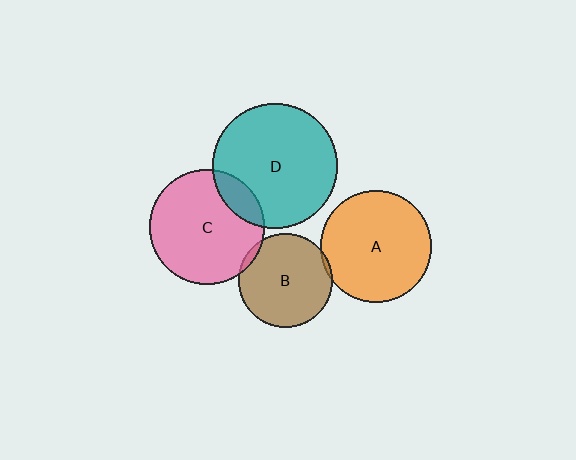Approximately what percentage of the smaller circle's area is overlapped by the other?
Approximately 5%.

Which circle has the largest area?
Circle D (teal).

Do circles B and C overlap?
Yes.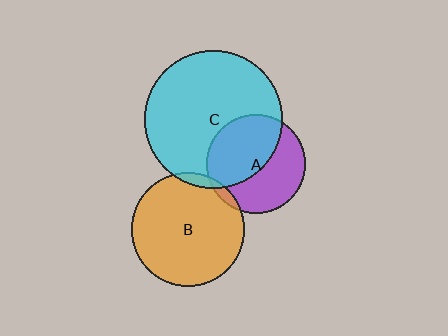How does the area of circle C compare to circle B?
Approximately 1.5 times.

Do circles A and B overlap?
Yes.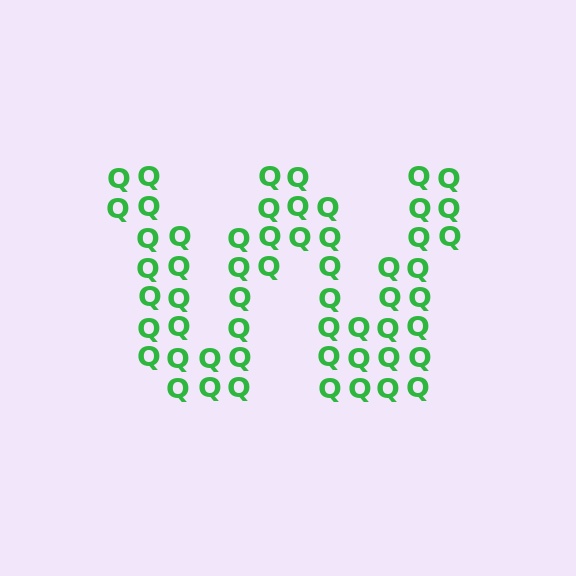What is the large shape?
The large shape is the letter W.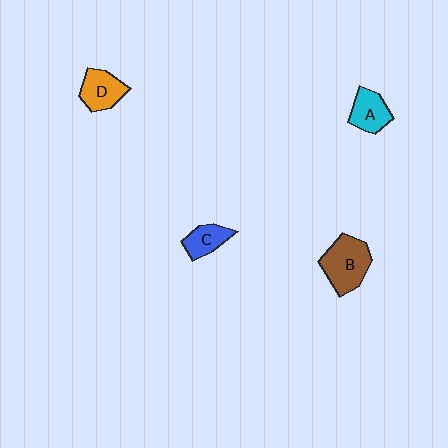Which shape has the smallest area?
Shape C (blue).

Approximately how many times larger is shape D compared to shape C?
Approximately 1.3 times.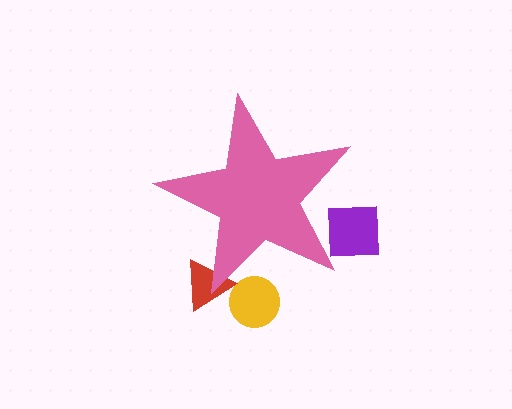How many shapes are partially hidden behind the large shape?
3 shapes are partially hidden.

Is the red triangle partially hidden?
Yes, the red triangle is partially hidden behind the pink star.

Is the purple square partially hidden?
Yes, the purple square is partially hidden behind the pink star.